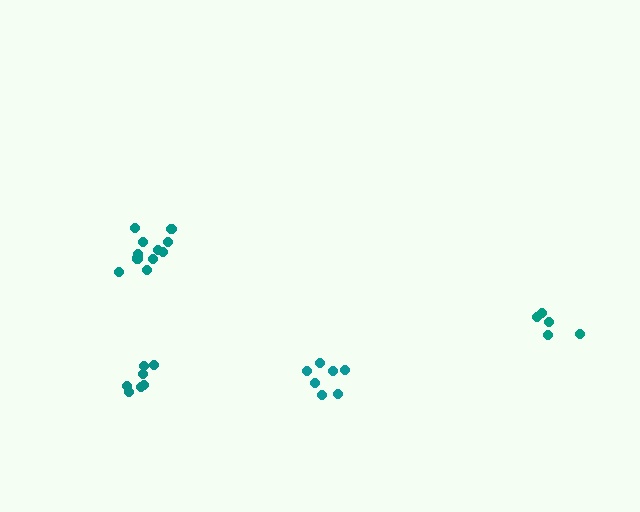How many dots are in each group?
Group 1: 11 dots, Group 2: 5 dots, Group 3: 7 dots, Group 4: 7 dots (30 total).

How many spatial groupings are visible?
There are 4 spatial groupings.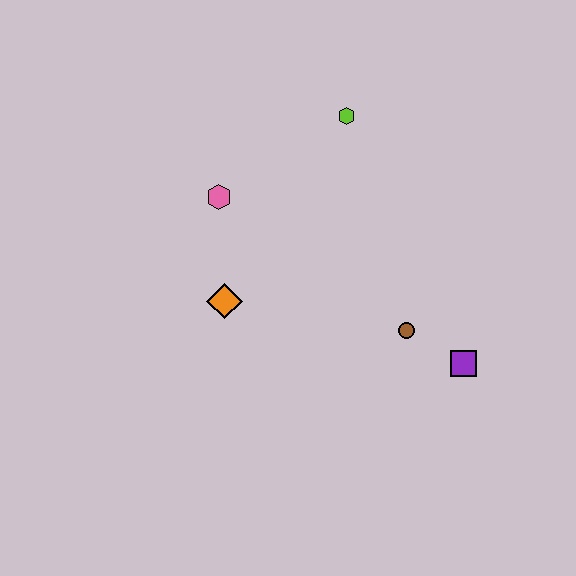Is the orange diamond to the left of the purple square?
Yes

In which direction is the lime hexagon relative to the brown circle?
The lime hexagon is above the brown circle.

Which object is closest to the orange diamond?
The pink hexagon is closest to the orange diamond.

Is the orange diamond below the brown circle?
No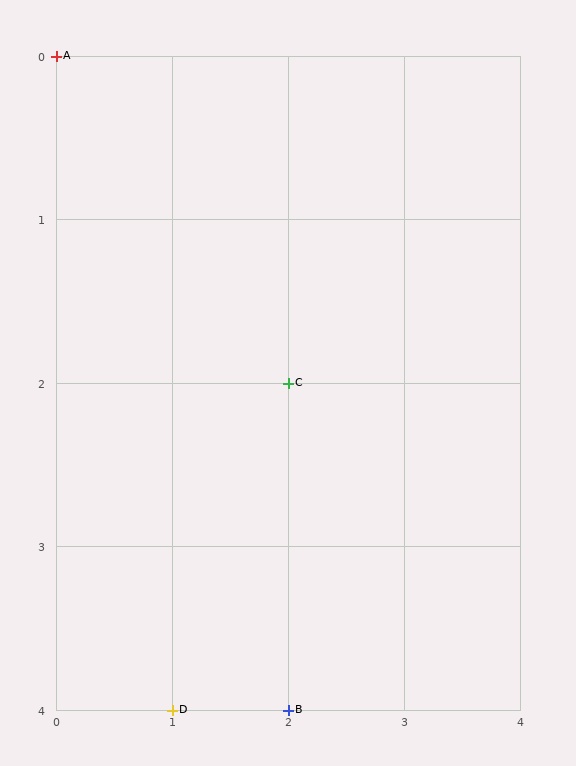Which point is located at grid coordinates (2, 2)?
Point C is at (2, 2).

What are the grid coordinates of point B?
Point B is at grid coordinates (2, 4).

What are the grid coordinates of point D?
Point D is at grid coordinates (1, 4).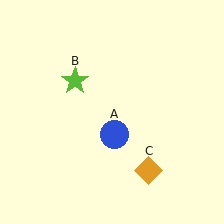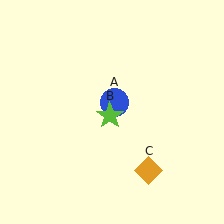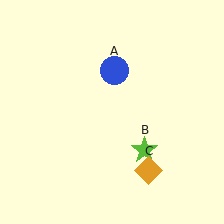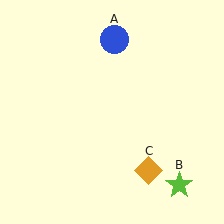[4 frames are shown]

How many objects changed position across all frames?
2 objects changed position: blue circle (object A), lime star (object B).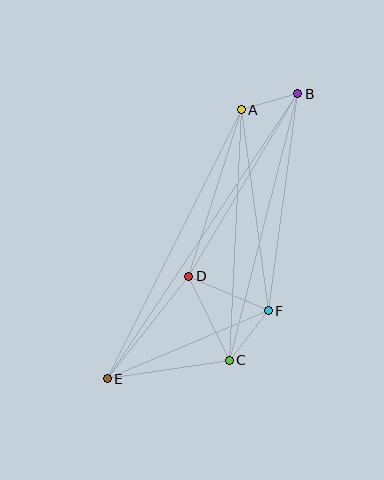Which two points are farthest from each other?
Points B and E are farthest from each other.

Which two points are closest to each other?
Points A and B are closest to each other.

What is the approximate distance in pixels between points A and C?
The distance between A and C is approximately 251 pixels.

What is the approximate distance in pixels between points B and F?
The distance between B and F is approximately 219 pixels.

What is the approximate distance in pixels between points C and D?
The distance between C and D is approximately 93 pixels.